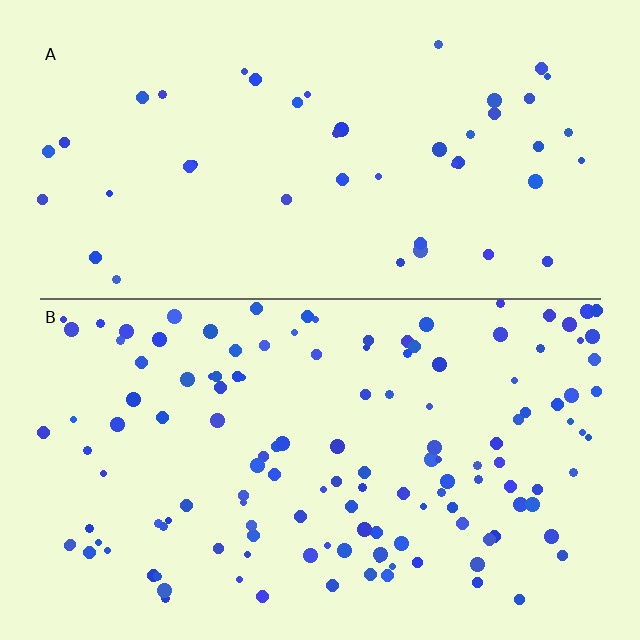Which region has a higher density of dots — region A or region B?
B (the bottom).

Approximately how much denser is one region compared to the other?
Approximately 2.9× — region B over region A.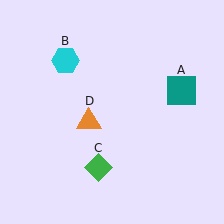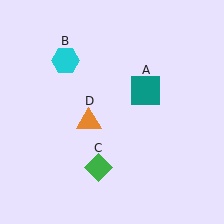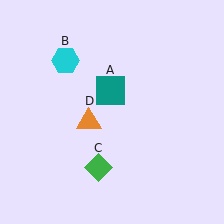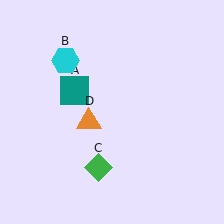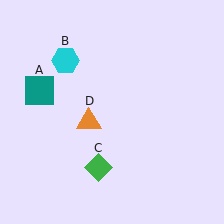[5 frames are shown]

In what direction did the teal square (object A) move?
The teal square (object A) moved left.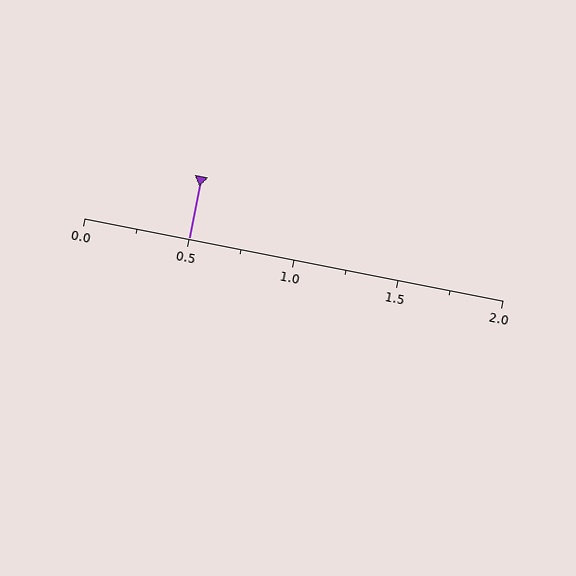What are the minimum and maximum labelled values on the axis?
The axis runs from 0.0 to 2.0.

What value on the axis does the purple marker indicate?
The marker indicates approximately 0.5.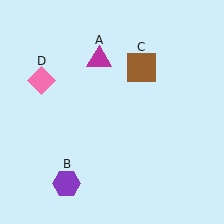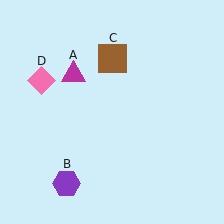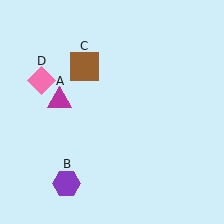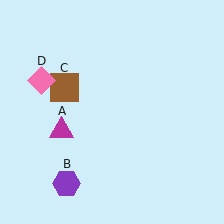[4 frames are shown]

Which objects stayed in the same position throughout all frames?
Purple hexagon (object B) and pink diamond (object D) remained stationary.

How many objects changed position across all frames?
2 objects changed position: magenta triangle (object A), brown square (object C).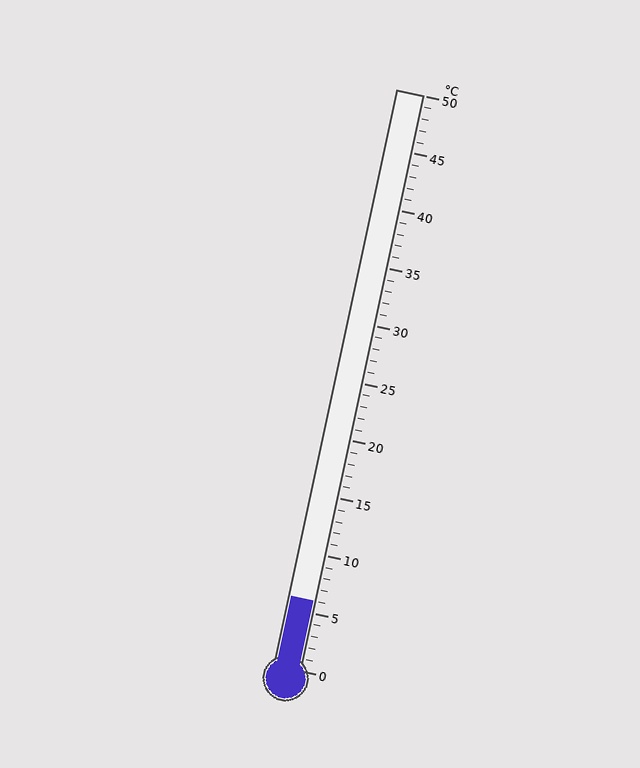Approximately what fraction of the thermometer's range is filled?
The thermometer is filled to approximately 10% of its range.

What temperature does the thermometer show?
The thermometer shows approximately 6°C.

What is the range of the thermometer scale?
The thermometer scale ranges from 0°C to 50°C.